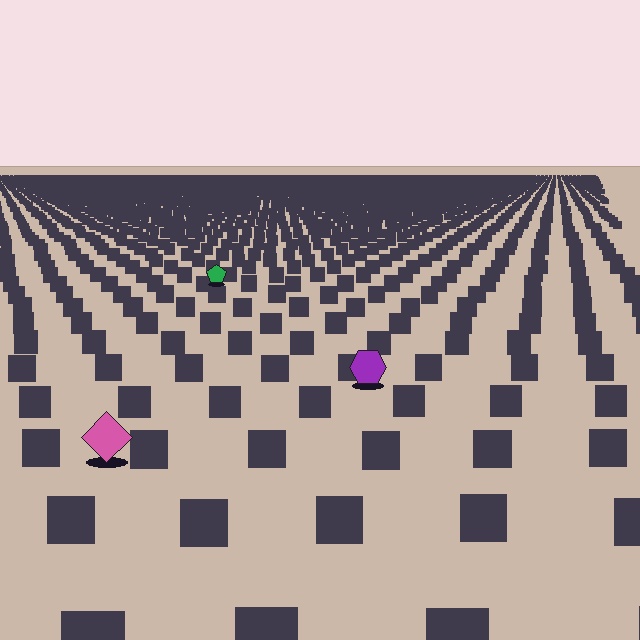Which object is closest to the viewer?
The pink diamond is closest. The texture marks near it are larger and more spread out.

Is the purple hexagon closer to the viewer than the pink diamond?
No. The pink diamond is closer — you can tell from the texture gradient: the ground texture is coarser near it.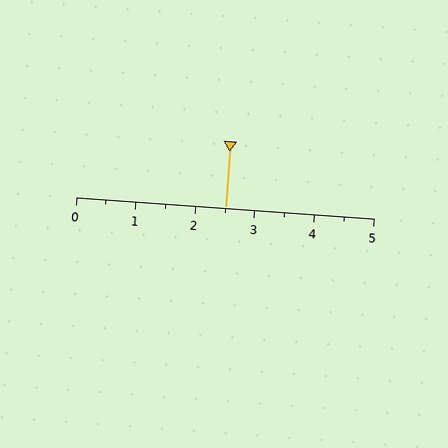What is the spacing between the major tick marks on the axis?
The major ticks are spaced 1 apart.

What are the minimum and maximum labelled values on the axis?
The axis runs from 0 to 5.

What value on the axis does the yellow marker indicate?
The marker indicates approximately 2.5.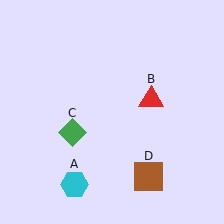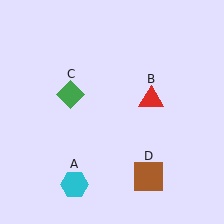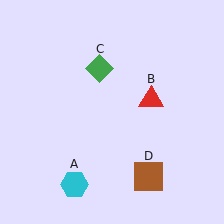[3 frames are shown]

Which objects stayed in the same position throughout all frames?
Cyan hexagon (object A) and red triangle (object B) and brown square (object D) remained stationary.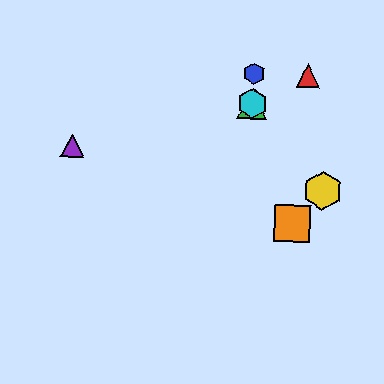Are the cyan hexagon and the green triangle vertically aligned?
Yes, both are at x≈253.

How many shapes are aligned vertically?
3 shapes (the blue hexagon, the green triangle, the cyan hexagon) are aligned vertically.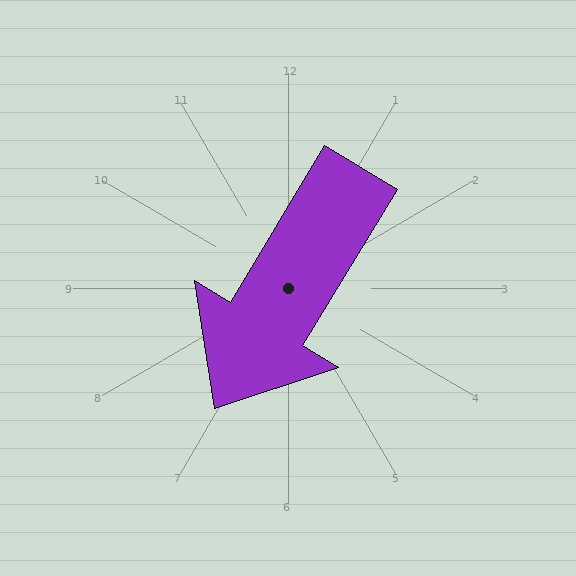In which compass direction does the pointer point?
Southwest.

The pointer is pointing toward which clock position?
Roughly 7 o'clock.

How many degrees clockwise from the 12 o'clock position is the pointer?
Approximately 211 degrees.